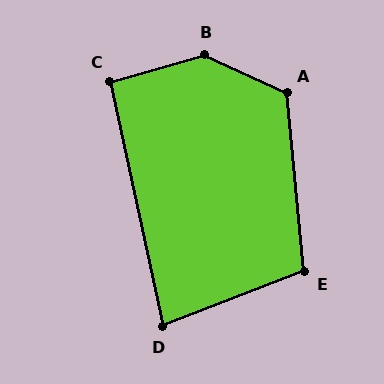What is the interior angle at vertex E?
Approximately 106 degrees (obtuse).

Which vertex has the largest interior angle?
B, at approximately 140 degrees.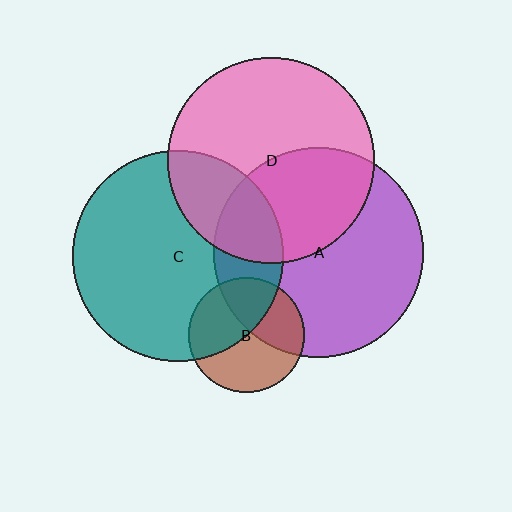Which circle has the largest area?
Circle C (teal).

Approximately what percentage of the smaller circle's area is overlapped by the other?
Approximately 45%.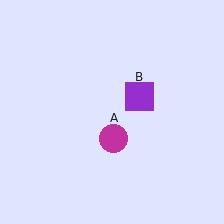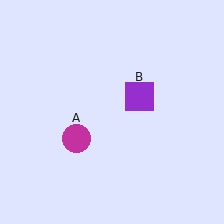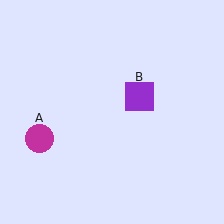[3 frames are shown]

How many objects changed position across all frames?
1 object changed position: magenta circle (object A).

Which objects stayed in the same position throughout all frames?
Purple square (object B) remained stationary.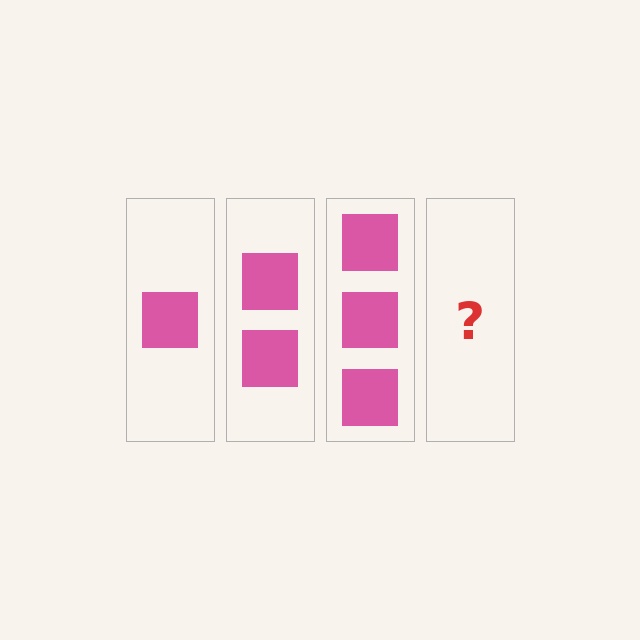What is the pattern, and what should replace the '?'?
The pattern is that each step adds one more square. The '?' should be 4 squares.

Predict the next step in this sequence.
The next step is 4 squares.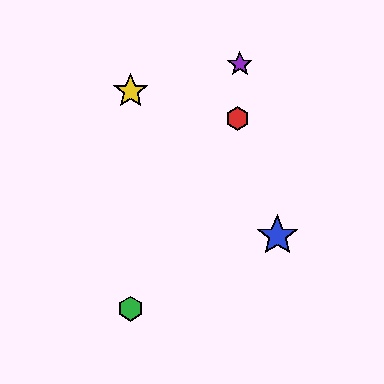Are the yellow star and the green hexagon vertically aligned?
Yes, both are at x≈131.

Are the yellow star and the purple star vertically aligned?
No, the yellow star is at x≈131 and the purple star is at x≈240.